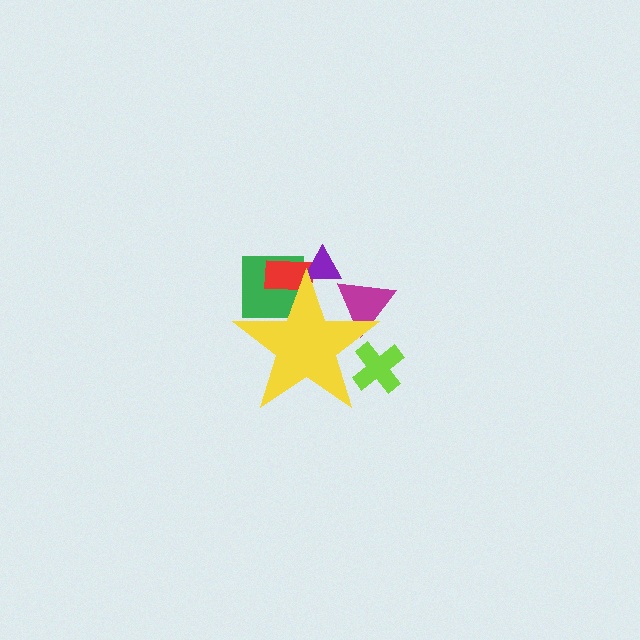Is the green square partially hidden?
Yes, the green square is partially hidden behind the yellow star.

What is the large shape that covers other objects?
A yellow star.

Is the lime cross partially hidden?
Yes, the lime cross is partially hidden behind the yellow star.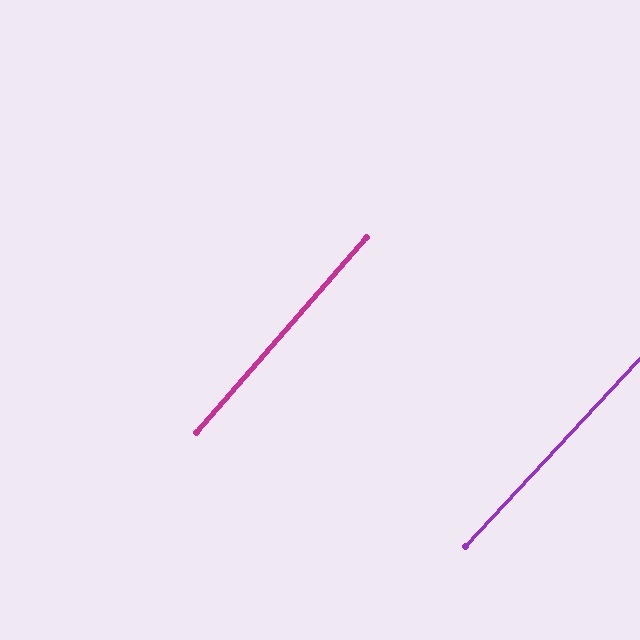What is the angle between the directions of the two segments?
Approximately 2 degrees.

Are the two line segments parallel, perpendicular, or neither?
Parallel — their directions differ by only 1.9°.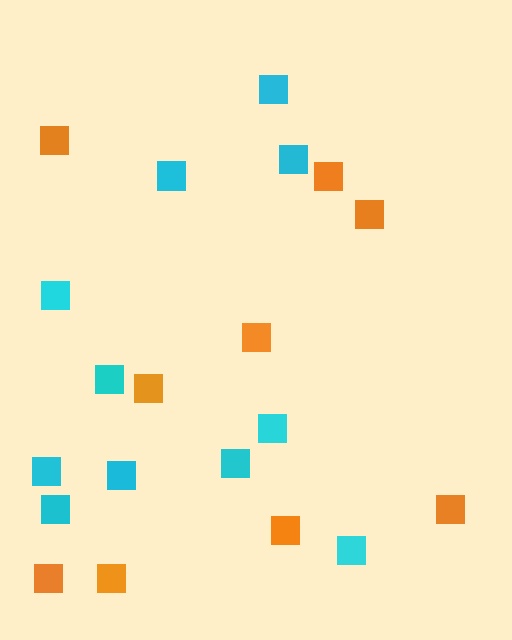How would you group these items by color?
There are 2 groups: one group of orange squares (9) and one group of cyan squares (11).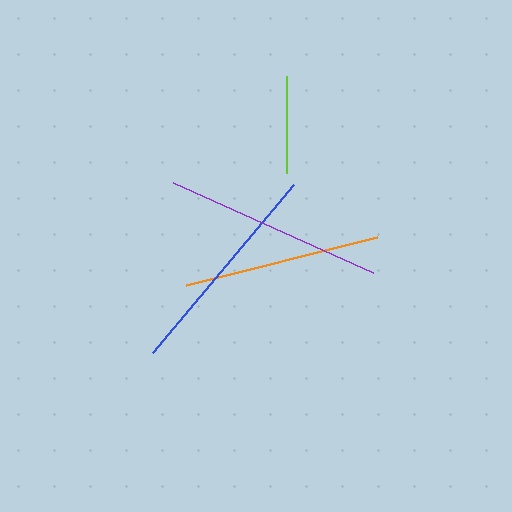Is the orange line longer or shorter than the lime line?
The orange line is longer than the lime line.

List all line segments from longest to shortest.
From longest to shortest: purple, blue, orange, lime.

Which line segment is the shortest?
The lime line is the shortest at approximately 98 pixels.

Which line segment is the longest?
The purple line is the longest at approximately 220 pixels.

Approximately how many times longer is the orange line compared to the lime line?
The orange line is approximately 2.0 times the length of the lime line.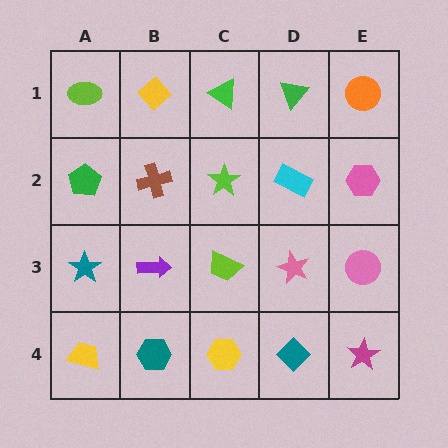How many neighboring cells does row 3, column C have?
4.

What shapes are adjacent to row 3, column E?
A pink hexagon (row 2, column E), a magenta star (row 4, column E), a pink star (row 3, column D).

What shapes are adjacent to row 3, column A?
A green pentagon (row 2, column A), a yellow trapezoid (row 4, column A), a purple arrow (row 3, column B).